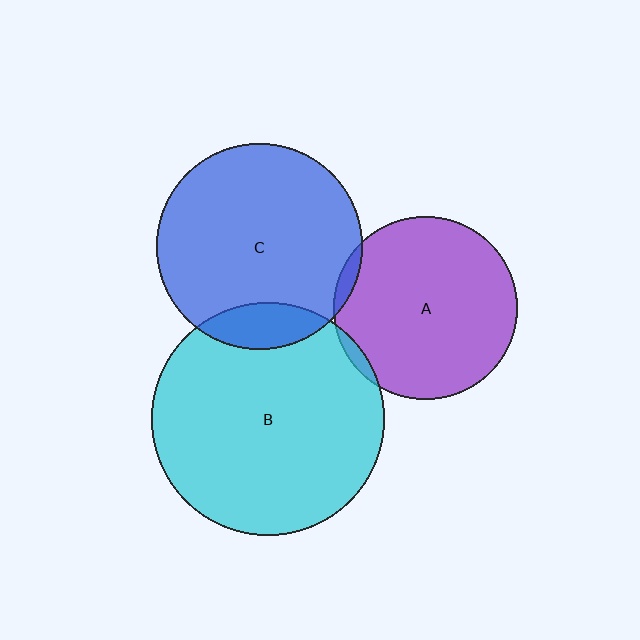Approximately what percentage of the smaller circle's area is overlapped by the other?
Approximately 15%.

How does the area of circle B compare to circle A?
Approximately 1.6 times.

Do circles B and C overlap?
Yes.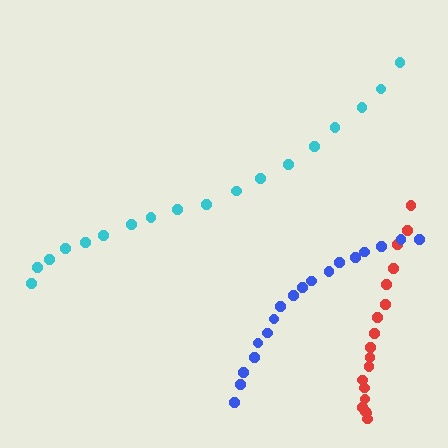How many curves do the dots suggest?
There are 3 distinct paths.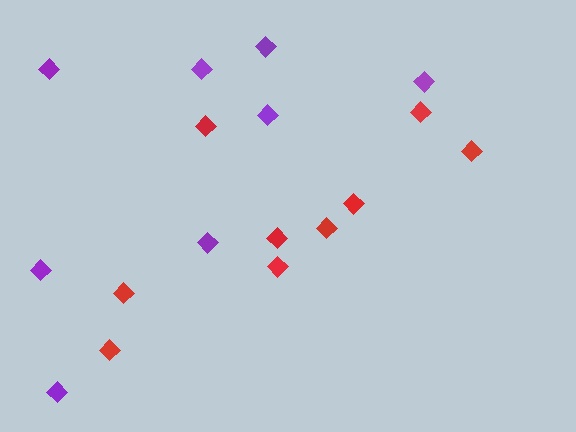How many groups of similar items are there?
There are 2 groups: one group of red diamonds (9) and one group of purple diamonds (8).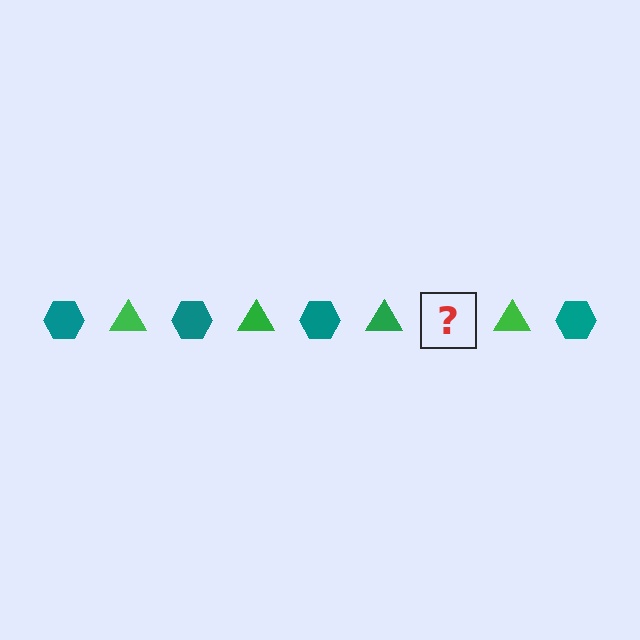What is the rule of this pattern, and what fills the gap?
The rule is that the pattern alternates between teal hexagon and green triangle. The gap should be filled with a teal hexagon.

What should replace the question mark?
The question mark should be replaced with a teal hexagon.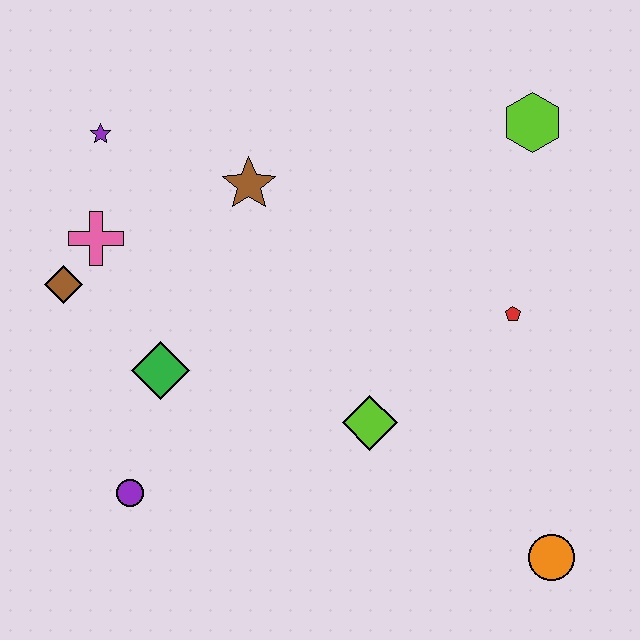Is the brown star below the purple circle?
No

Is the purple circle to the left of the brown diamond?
No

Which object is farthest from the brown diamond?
The orange circle is farthest from the brown diamond.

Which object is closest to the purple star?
The pink cross is closest to the purple star.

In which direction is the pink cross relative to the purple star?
The pink cross is below the purple star.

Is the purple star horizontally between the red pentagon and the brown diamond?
Yes